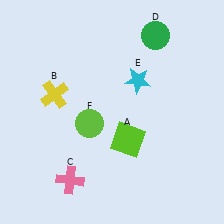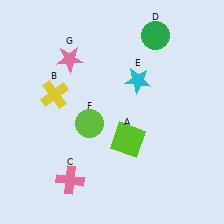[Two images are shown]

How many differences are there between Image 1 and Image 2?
There is 1 difference between the two images.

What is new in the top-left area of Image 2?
A pink star (G) was added in the top-left area of Image 2.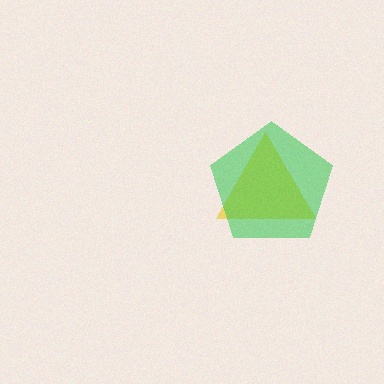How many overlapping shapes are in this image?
There are 2 overlapping shapes in the image.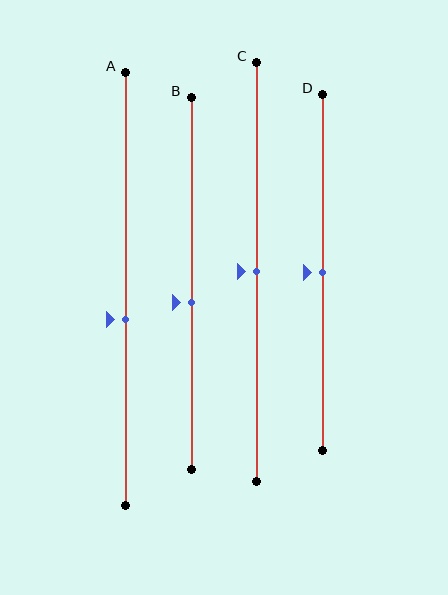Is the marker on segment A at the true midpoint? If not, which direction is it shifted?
No, the marker on segment A is shifted downward by about 7% of the segment length.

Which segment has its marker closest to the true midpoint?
Segment C has its marker closest to the true midpoint.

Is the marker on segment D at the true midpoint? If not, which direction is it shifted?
Yes, the marker on segment D is at the true midpoint.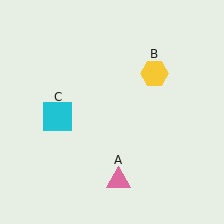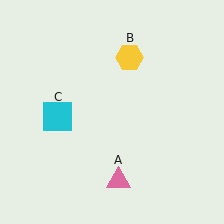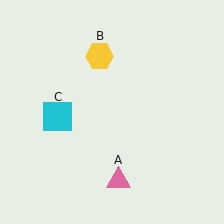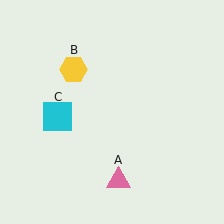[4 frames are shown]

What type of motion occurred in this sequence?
The yellow hexagon (object B) rotated counterclockwise around the center of the scene.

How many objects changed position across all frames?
1 object changed position: yellow hexagon (object B).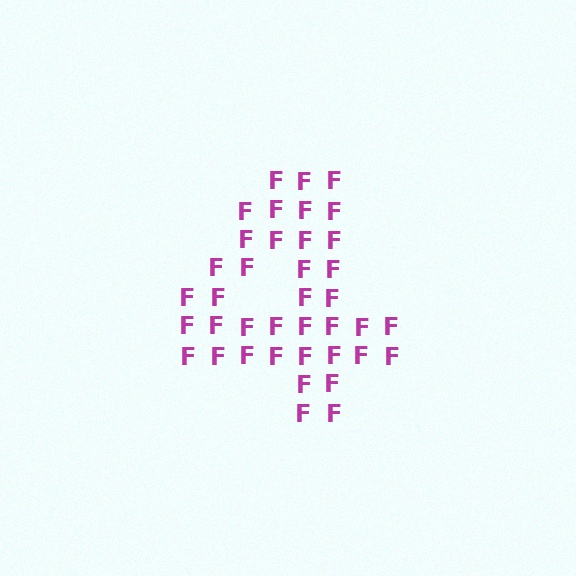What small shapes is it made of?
It is made of small letter F's.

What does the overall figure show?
The overall figure shows the digit 4.